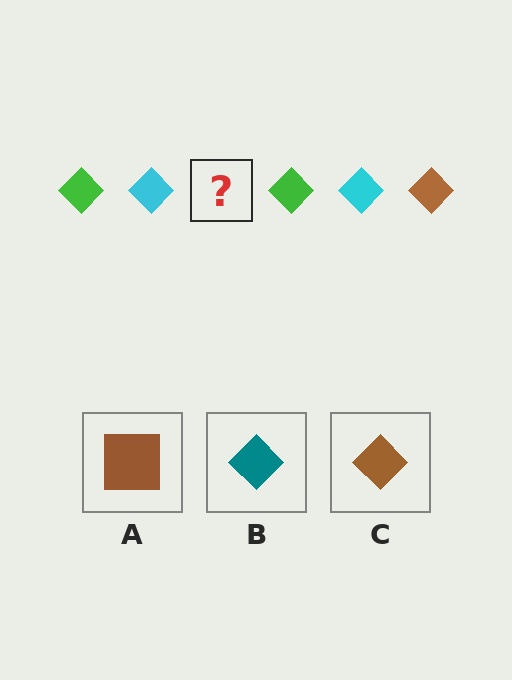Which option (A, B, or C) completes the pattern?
C.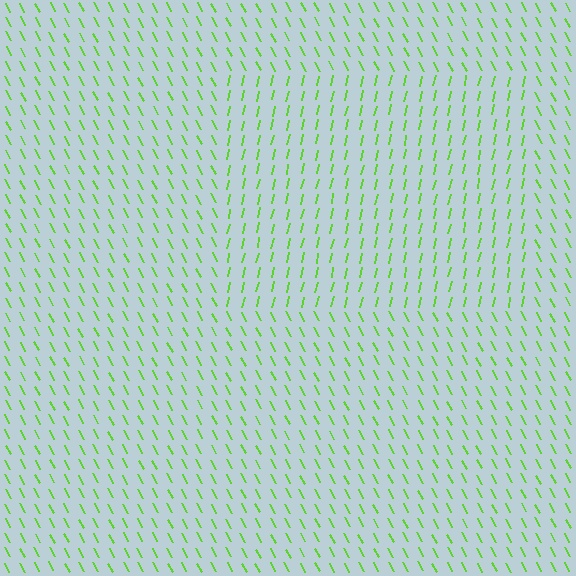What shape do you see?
I see a rectangle.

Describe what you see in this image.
The image is filled with small lime line segments. A rectangle region in the image has lines oriented differently from the surrounding lines, creating a visible texture boundary.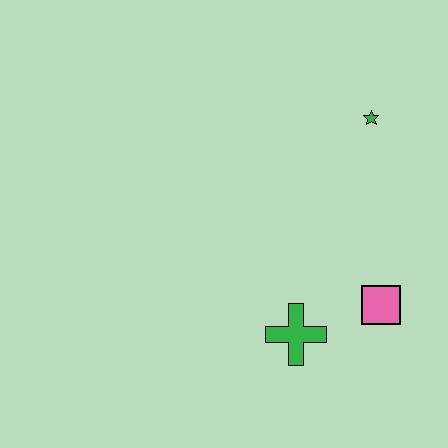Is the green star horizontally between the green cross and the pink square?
Yes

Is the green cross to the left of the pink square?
Yes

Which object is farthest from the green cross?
The green star is farthest from the green cross.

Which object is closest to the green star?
The pink square is closest to the green star.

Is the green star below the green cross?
No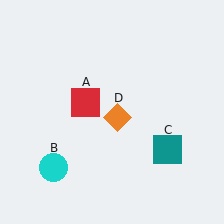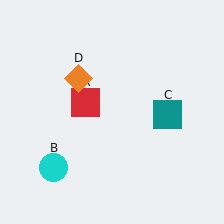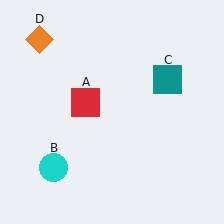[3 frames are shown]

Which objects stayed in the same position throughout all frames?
Red square (object A) and cyan circle (object B) remained stationary.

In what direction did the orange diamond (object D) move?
The orange diamond (object D) moved up and to the left.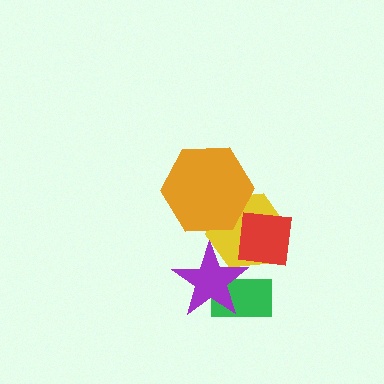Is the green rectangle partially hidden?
Yes, it is partially covered by another shape.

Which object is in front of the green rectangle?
The purple star is in front of the green rectangle.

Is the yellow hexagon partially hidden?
Yes, it is partially covered by another shape.